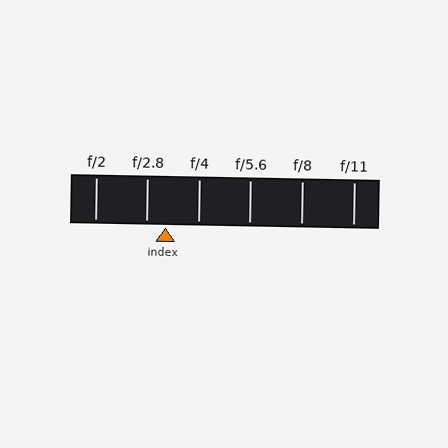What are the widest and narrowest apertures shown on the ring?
The widest aperture shown is f/2 and the narrowest is f/11.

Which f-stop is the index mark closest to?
The index mark is closest to f/2.8.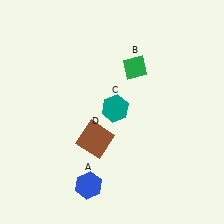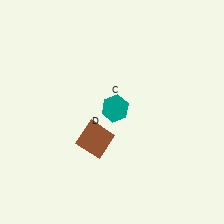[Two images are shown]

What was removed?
The blue hexagon (A), the green diamond (B) were removed in Image 2.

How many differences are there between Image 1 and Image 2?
There are 2 differences between the two images.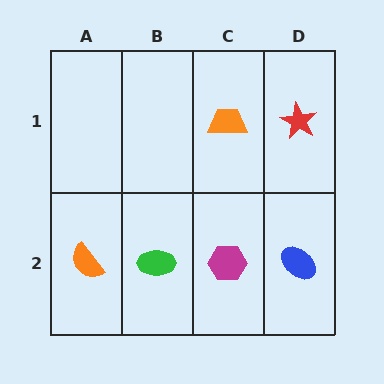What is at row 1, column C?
An orange trapezoid.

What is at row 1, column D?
A red star.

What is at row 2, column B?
A green ellipse.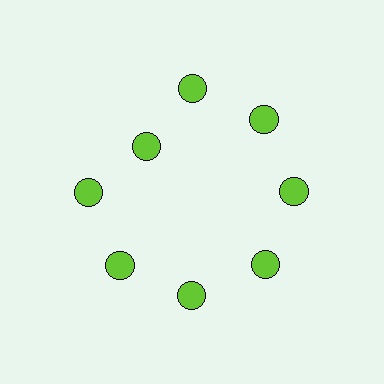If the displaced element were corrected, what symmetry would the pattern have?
It would have 8-fold rotational symmetry — the pattern would map onto itself every 45 degrees.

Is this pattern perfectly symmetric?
No. The 8 lime circles are arranged in a ring, but one element near the 10 o'clock position is pulled inward toward the center, breaking the 8-fold rotational symmetry.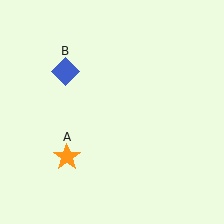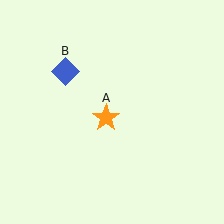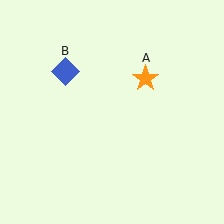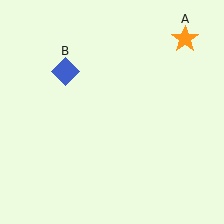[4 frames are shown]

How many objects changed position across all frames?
1 object changed position: orange star (object A).